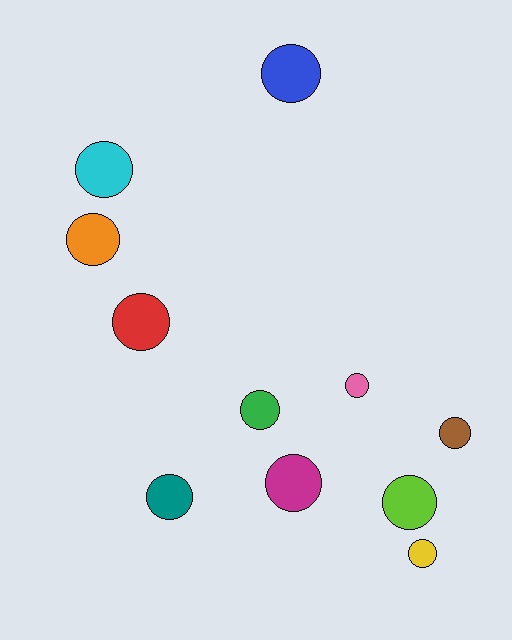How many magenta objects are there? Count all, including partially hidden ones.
There is 1 magenta object.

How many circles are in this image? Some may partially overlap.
There are 11 circles.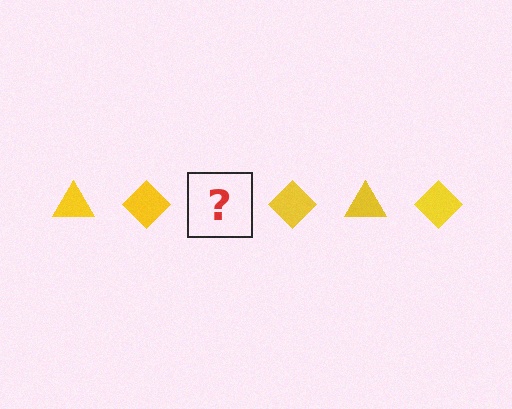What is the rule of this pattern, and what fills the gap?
The rule is that the pattern cycles through triangle, diamond shapes in yellow. The gap should be filled with a yellow triangle.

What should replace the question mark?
The question mark should be replaced with a yellow triangle.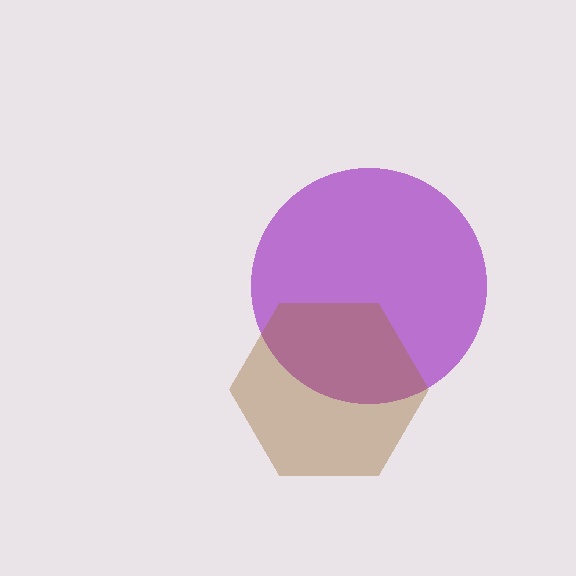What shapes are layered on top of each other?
The layered shapes are: a purple circle, a brown hexagon.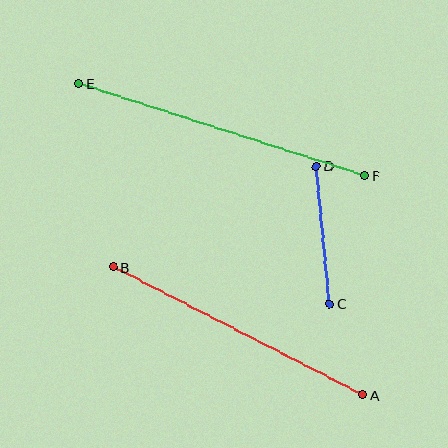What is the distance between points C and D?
The distance is approximately 139 pixels.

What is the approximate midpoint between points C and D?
The midpoint is at approximately (323, 235) pixels.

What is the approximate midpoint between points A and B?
The midpoint is at approximately (238, 331) pixels.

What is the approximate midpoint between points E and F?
The midpoint is at approximately (222, 129) pixels.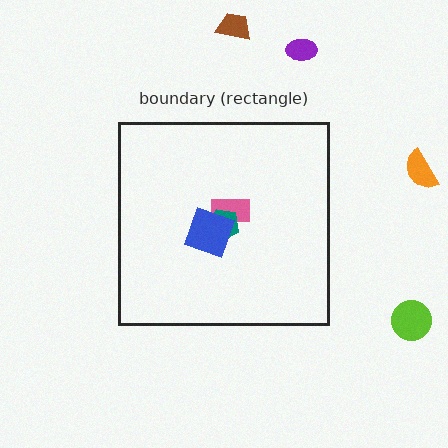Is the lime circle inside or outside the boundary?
Outside.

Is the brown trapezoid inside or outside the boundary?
Outside.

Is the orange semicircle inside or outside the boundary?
Outside.